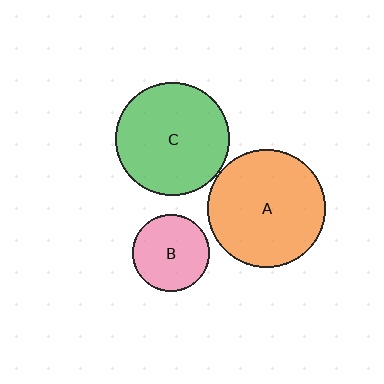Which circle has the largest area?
Circle A (orange).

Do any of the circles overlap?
No, none of the circles overlap.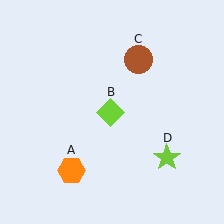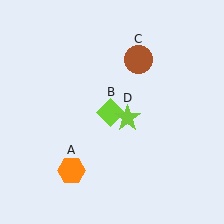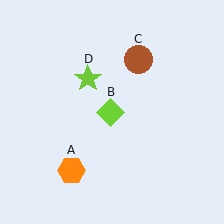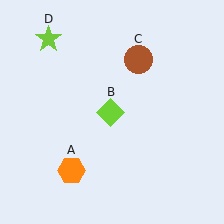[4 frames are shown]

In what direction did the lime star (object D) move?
The lime star (object D) moved up and to the left.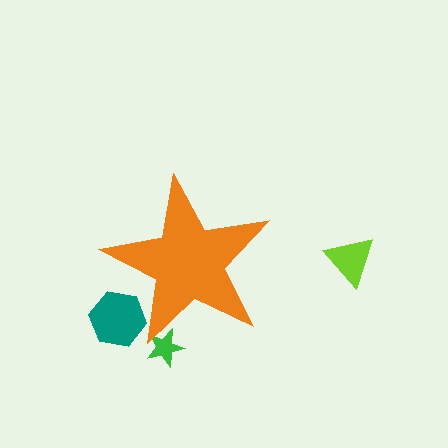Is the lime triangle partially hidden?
No, the lime triangle is fully visible.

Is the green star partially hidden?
Yes, the green star is partially hidden behind the orange star.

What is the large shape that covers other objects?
An orange star.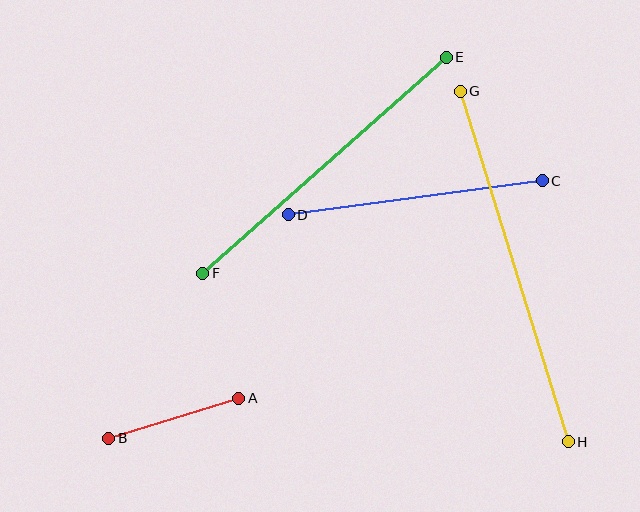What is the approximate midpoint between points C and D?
The midpoint is at approximately (415, 198) pixels.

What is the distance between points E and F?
The distance is approximately 325 pixels.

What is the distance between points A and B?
The distance is approximately 136 pixels.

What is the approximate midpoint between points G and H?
The midpoint is at approximately (514, 266) pixels.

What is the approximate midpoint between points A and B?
The midpoint is at approximately (174, 418) pixels.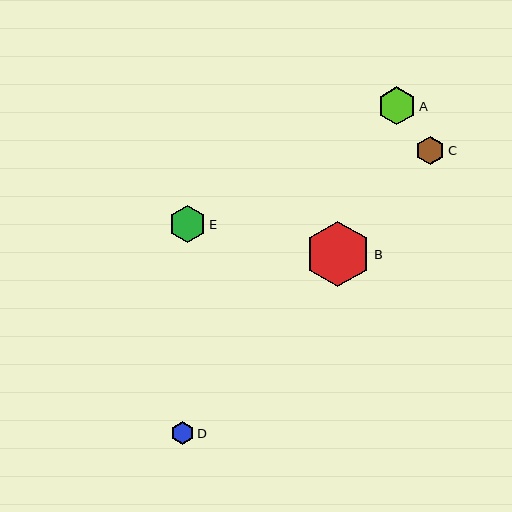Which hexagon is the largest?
Hexagon B is the largest with a size of approximately 66 pixels.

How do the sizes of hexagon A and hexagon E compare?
Hexagon A and hexagon E are approximately the same size.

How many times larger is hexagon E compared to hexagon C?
Hexagon E is approximately 1.3 times the size of hexagon C.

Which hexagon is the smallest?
Hexagon D is the smallest with a size of approximately 23 pixels.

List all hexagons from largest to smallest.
From largest to smallest: B, A, E, C, D.